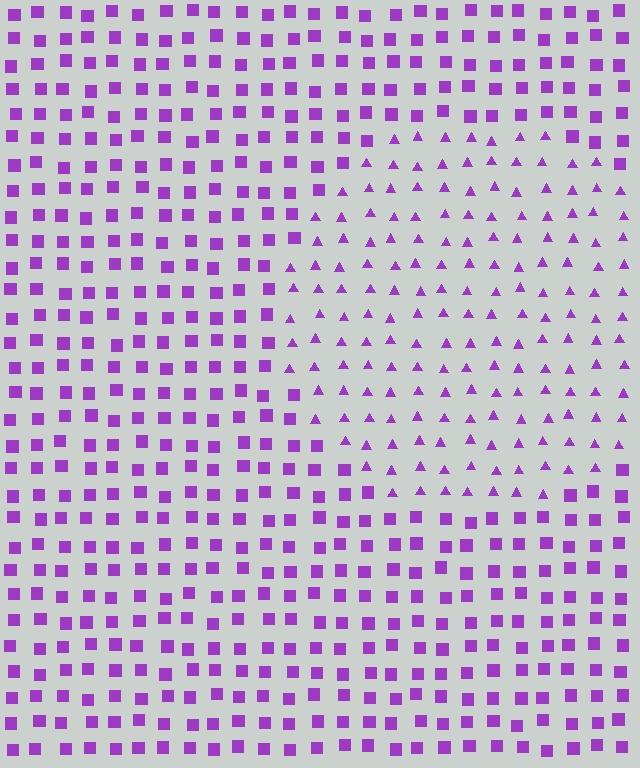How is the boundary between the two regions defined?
The boundary is defined by a change in element shape: triangles inside vs. squares outside. All elements share the same color and spacing.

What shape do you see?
I see a circle.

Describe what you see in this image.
The image is filled with small purple elements arranged in a uniform grid. A circle-shaped region contains triangles, while the surrounding area contains squares. The boundary is defined purely by the change in element shape.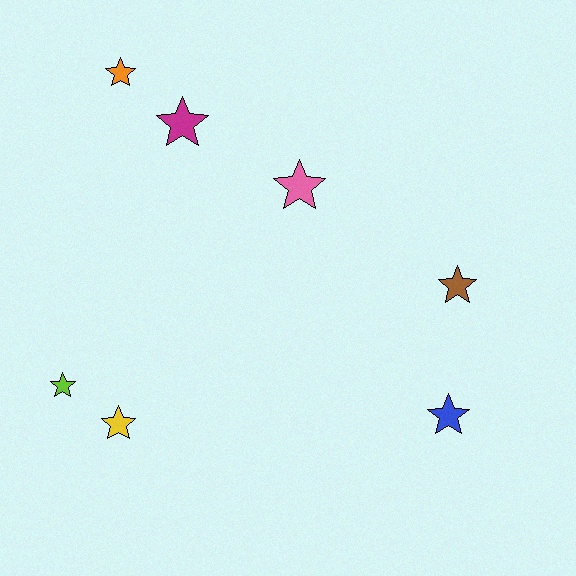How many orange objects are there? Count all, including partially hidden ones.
There is 1 orange object.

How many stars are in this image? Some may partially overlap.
There are 7 stars.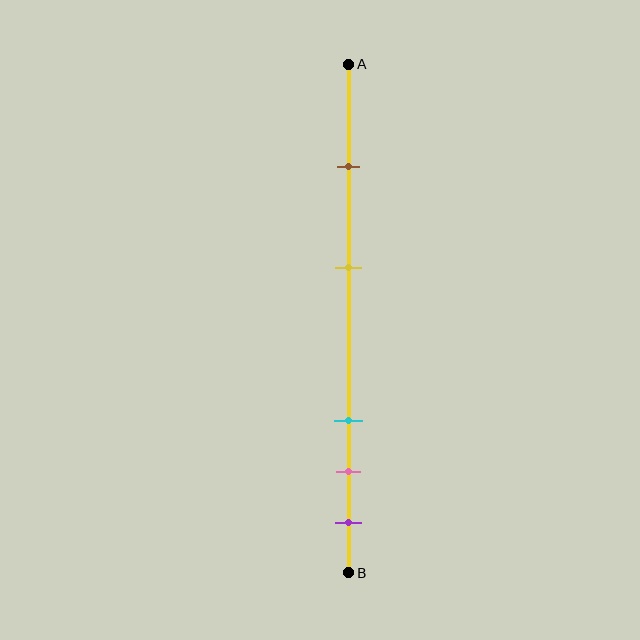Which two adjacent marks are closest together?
The pink and purple marks are the closest adjacent pair.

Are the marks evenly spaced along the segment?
No, the marks are not evenly spaced.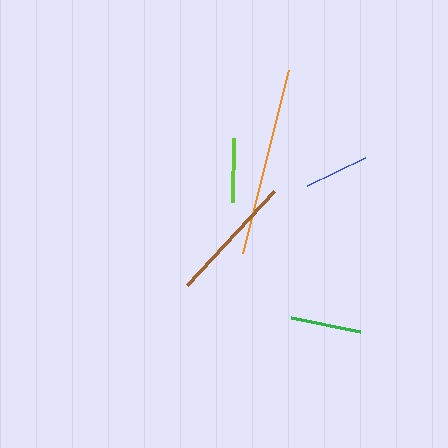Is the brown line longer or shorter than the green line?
The brown line is longer than the green line.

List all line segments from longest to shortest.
From longest to shortest: orange, brown, green, lime, blue.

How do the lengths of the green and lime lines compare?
The green and lime lines are approximately the same length.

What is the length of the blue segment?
The blue segment is approximately 64 pixels long.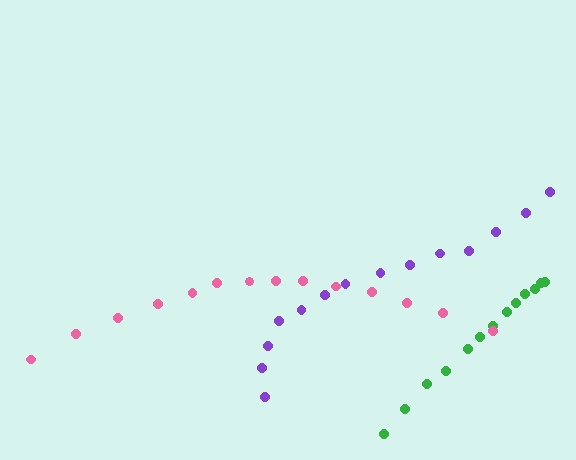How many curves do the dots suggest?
There are 3 distinct paths.